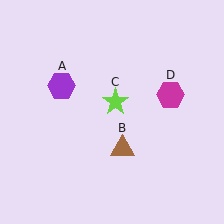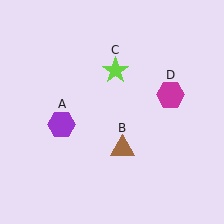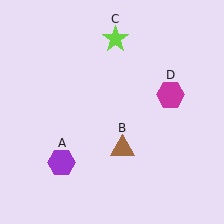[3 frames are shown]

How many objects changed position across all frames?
2 objects changed position: purple hexagon (object A), lime star (object C).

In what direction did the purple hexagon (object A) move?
The purple hexagon (object A) moved down.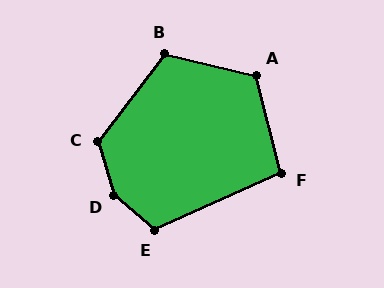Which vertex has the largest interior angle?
D, at approximately 146 degrees.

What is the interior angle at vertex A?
Approximately 117 degrees (obtuse).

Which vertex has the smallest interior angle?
F, at approximately 100 degrees.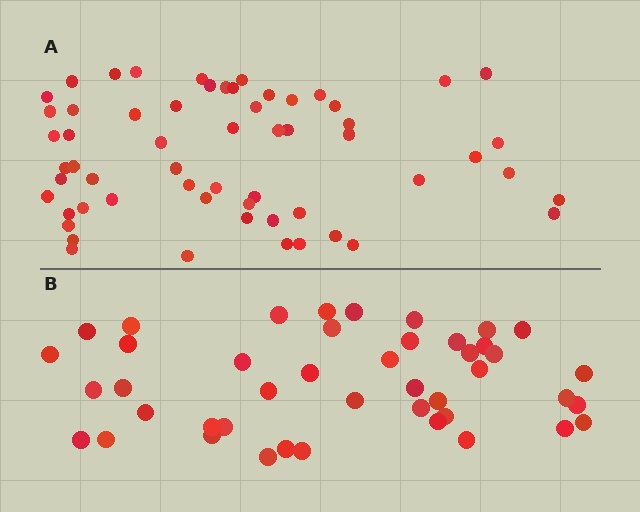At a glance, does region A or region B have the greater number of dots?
Region A (the top region) has more dots.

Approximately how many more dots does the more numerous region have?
Region A has approximately 15 more dots than region B.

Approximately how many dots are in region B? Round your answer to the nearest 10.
About 40 dots. (The exact count is 44, which rounds to 40.)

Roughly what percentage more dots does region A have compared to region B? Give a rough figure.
About 35% more.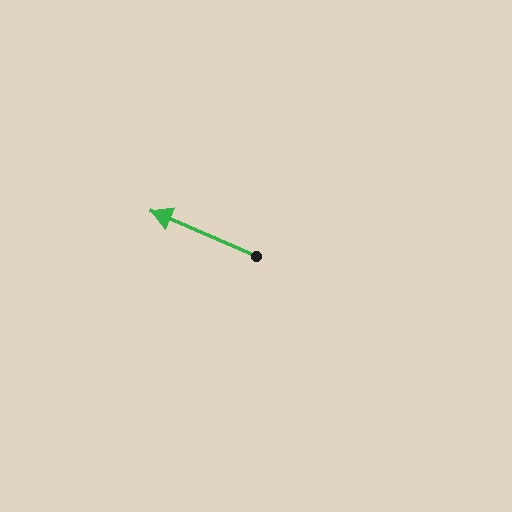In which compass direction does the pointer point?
Northwest.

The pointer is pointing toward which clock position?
Roughly 10 o'clock.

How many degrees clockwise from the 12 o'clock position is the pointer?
Approximately 293 degrees.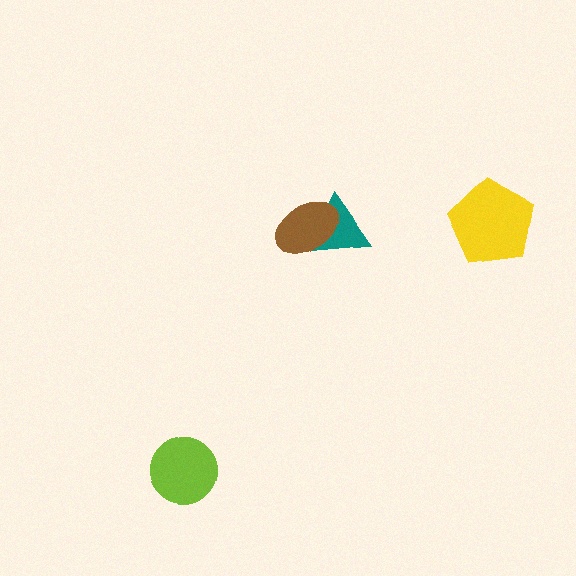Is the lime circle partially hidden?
No, no other shape covers it.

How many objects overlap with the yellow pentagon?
0 objects overlap with the yellow pentagon.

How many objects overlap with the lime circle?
0 objects overlap with the lime circle.